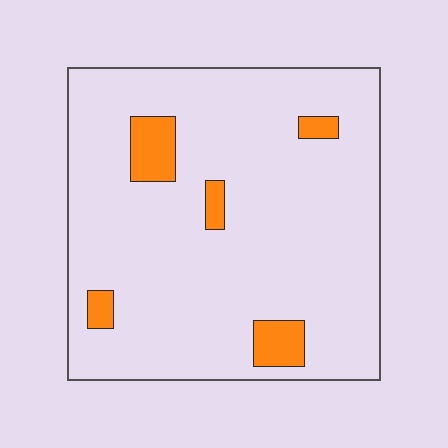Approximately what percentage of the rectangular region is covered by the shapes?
Approximately 10%.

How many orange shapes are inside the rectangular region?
5.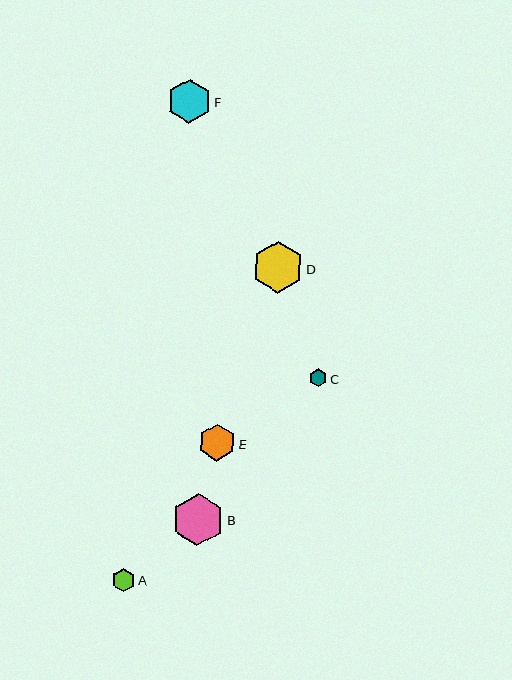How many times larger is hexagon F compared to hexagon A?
Hexagon F is approximately 1.9 times the size of hexagon A.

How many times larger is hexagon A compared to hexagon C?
Hexagon A is approximately 1.3 times the size of hexagon C.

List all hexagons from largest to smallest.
From largest to smallest: B, D, F, E, A, C.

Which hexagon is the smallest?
Hexagon C is the smallest with a size of approximately 18 pixels.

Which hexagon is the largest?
Hexagon B is the largest with a size of approximately 52 pixels.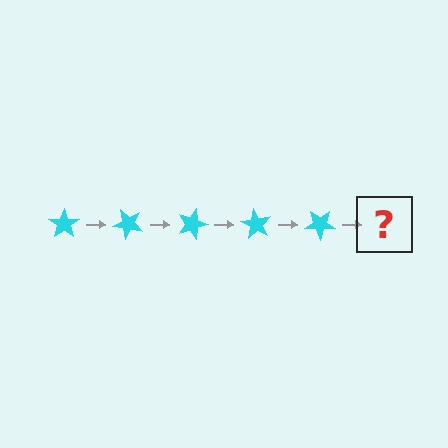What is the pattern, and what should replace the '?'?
The pattern is that the star rotates 45 degrees each step. The '?' should be a cyan star rotated 225 degrees.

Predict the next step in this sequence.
The next step is a cyan star rotated 225 degrees.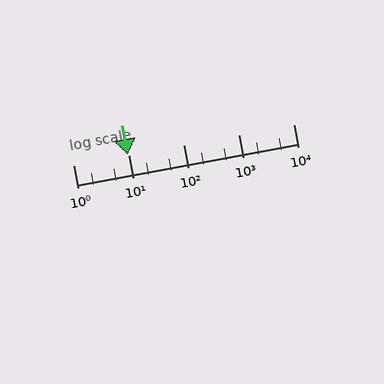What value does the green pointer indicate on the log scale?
The pointer indicates approximately 9.6.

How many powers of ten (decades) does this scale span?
The scale spans 4 decades, from 1 to 10000.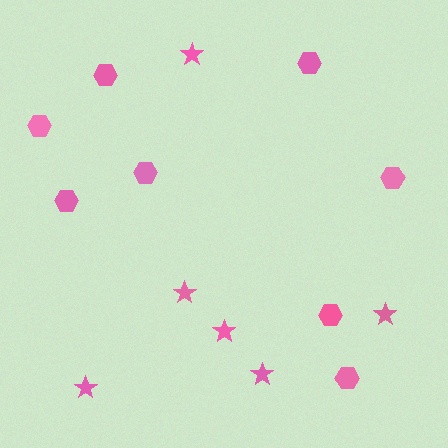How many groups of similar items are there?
There are 2 groups: one group of stars (6) and one group of hexagons (8).